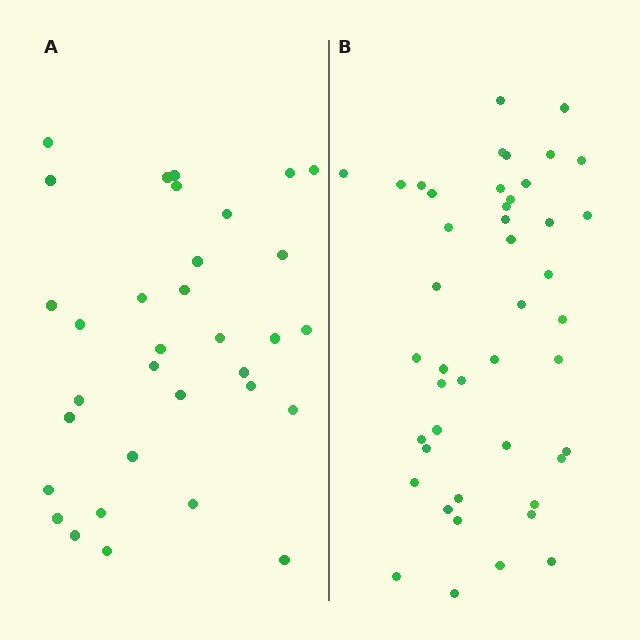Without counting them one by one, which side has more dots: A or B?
Region B (the right region) has more dots.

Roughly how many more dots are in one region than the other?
Region B has roughly 12 or so more dots than region A.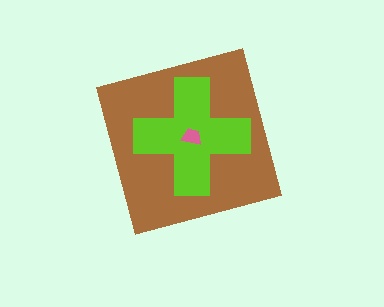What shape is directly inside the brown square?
The lime cross.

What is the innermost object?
The pink trapezoid.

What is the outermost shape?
The brown square.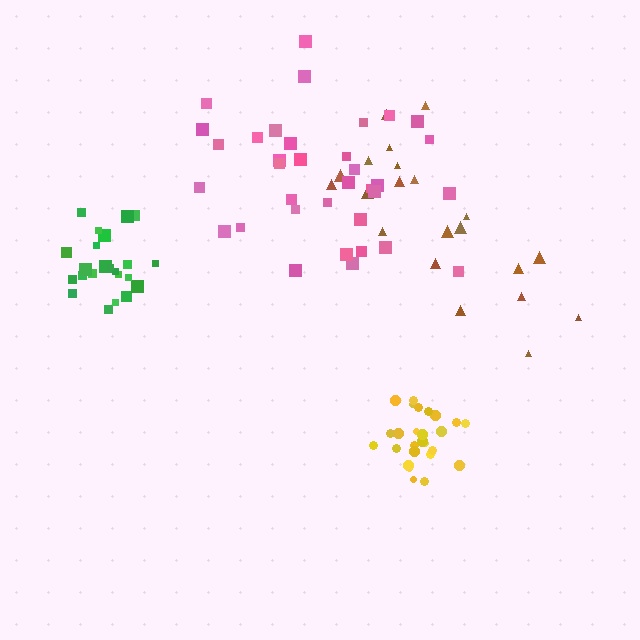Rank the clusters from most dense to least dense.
yellow, green, pink, brown.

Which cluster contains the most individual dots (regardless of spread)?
Pink (35).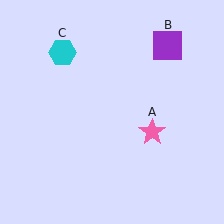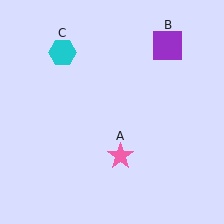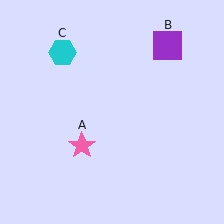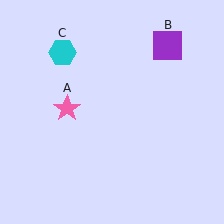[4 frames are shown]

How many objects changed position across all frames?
1 object changed position: pink star (object A).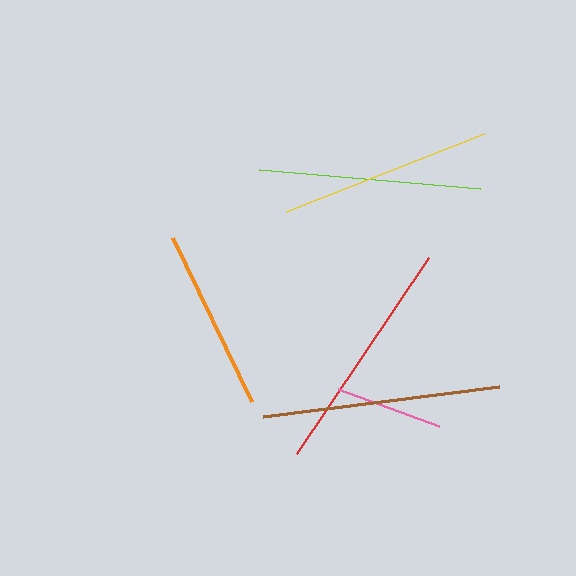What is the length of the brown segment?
The brown segment is approximately 238 pixels long.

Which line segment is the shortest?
The pink line is the shortest at approximately 107 pixels.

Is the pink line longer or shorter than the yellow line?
The yellow line is longer than the pink line.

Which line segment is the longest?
The brown line is the longest at approximately 238 pixels.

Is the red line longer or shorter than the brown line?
The brown line is longer than the red line.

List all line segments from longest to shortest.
From longest to shortest: brown, red, lime, yellow, orange, pink.